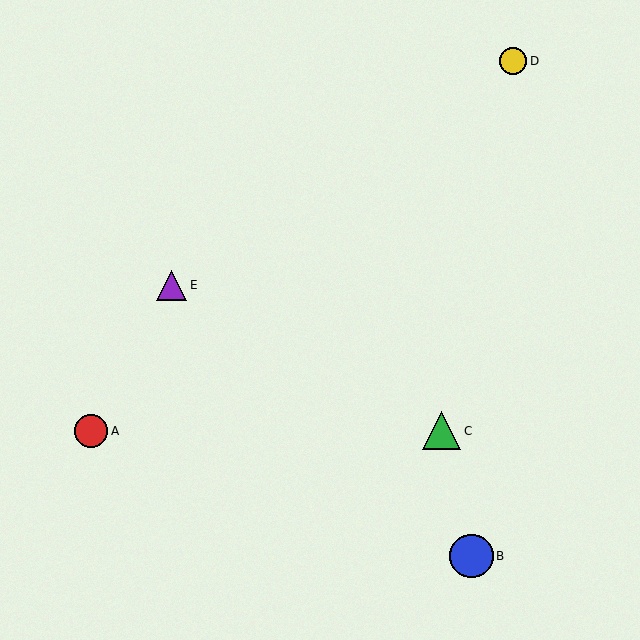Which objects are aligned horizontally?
Objects A, C are aligned horizontally.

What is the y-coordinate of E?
Object E is at y≈285.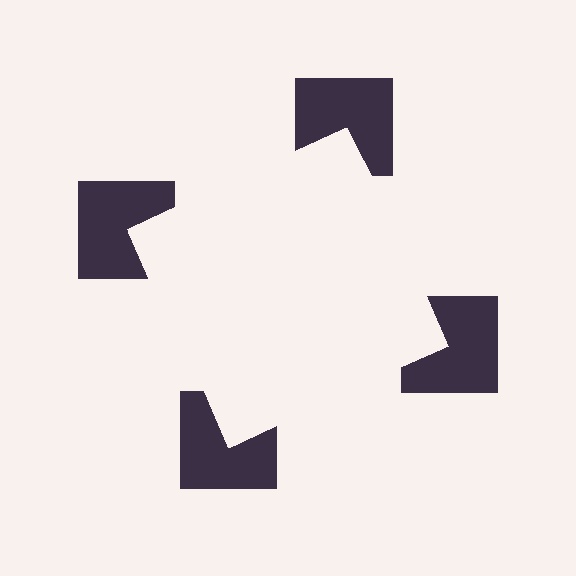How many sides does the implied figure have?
4 sides.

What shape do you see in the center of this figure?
An illusory square — its edges are inferred from the aligned wedge cuts in the notched squares, not physically drawn.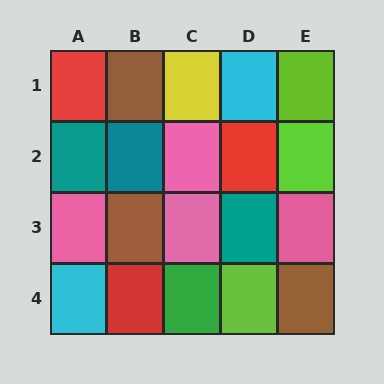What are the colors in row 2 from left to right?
Teal, teal, pink, red, lime.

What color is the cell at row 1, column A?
Red.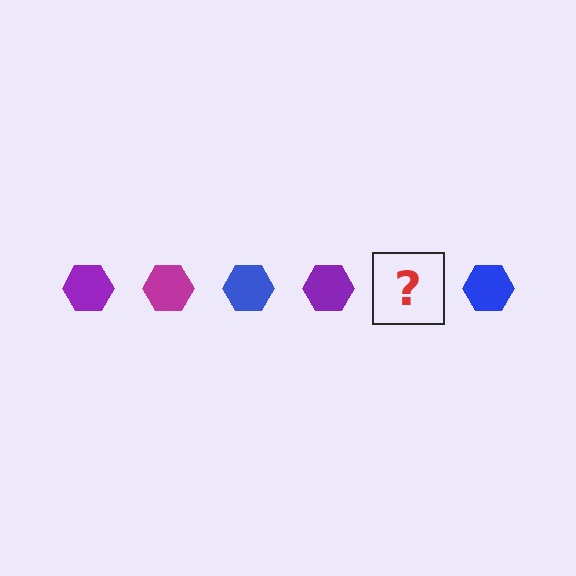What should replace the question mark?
The question mark should be replaced with a magenta hexagon.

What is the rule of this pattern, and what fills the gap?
The rule is that the pattern cycles through purple, magenta, blue hexagons. The gap should be filled with a magenta hexagon.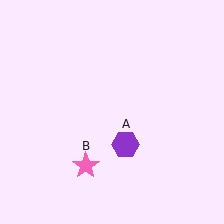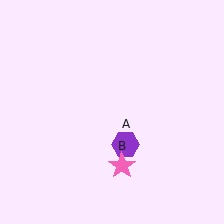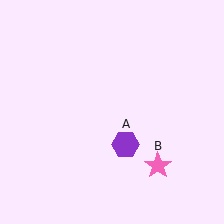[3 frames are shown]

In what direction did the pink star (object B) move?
The pink star (object B) moved right.